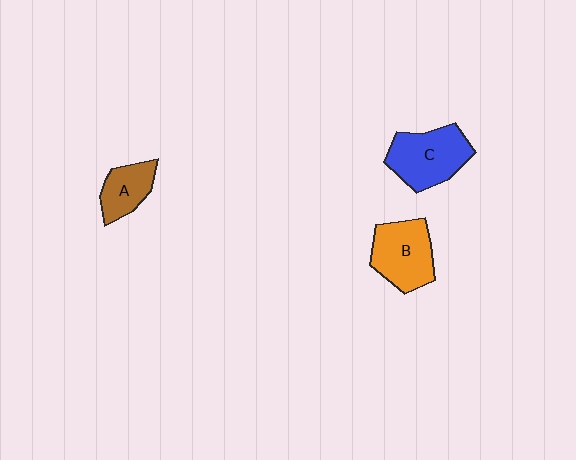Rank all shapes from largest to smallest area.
From largest to smallest: C (blue), B (orange), A (brown).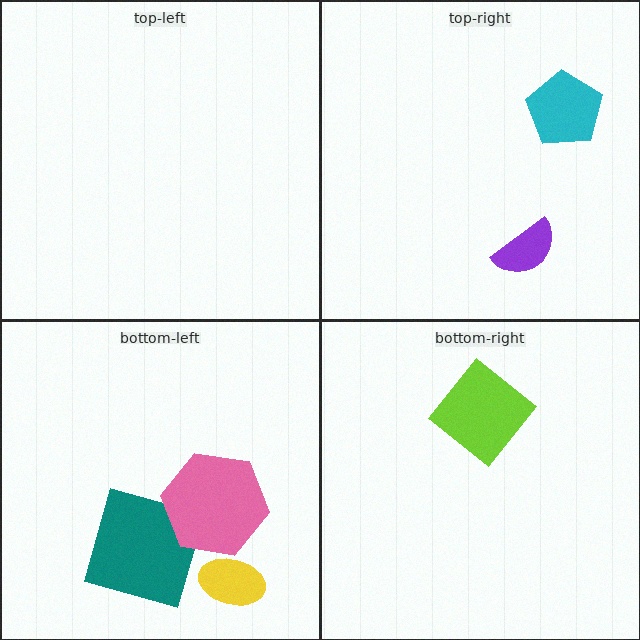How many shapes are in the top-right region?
2.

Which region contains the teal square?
The bottom-left region.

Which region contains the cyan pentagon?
The top-right region.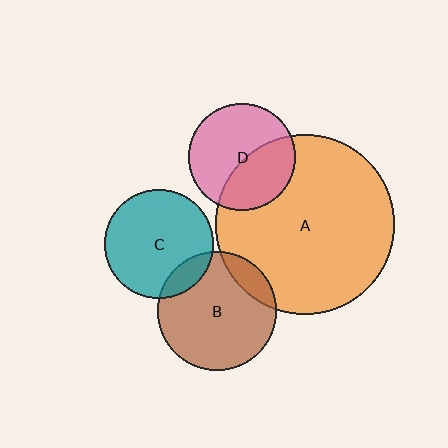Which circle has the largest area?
Circle A (orange).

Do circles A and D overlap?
Yes.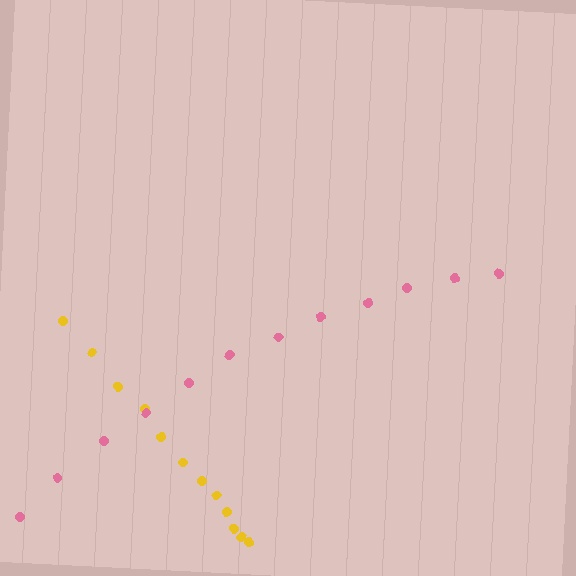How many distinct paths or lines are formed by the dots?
There are 2 distinct paths.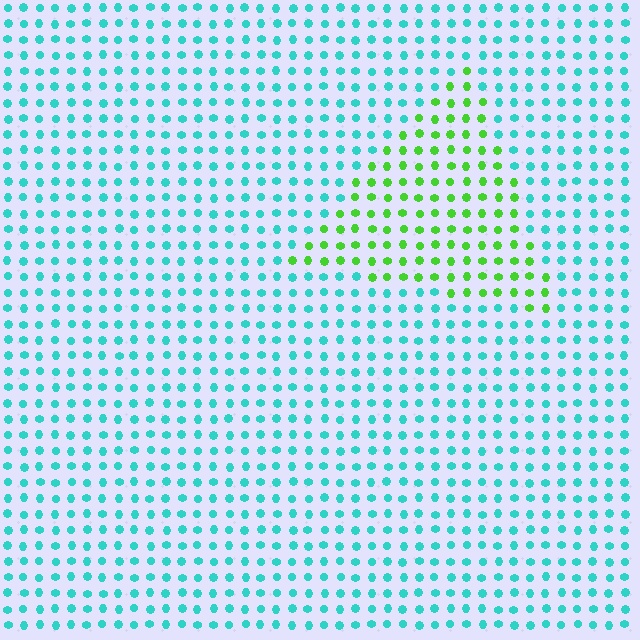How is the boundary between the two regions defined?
The boundary is defined purely by a slight shift in hue (about 63 degrees). Spacing, size, and orientation are identical on both sides.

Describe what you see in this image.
The image is filled with small cyan elements in a uniform arrangement. A triangle-shaped region is visible where the elements are tinted to a slightly different hue, forming a subtle color boundary.